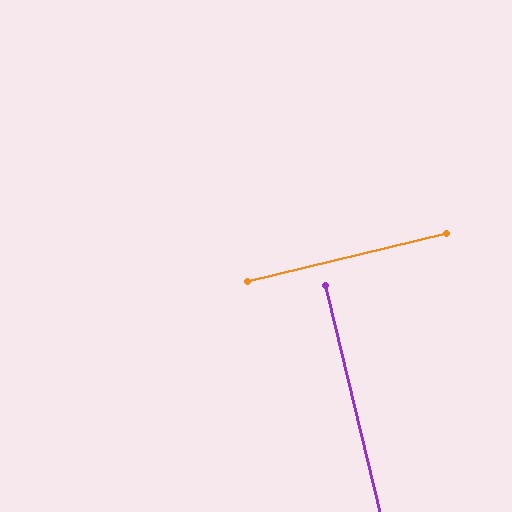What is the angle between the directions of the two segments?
Approximately 90 degrees.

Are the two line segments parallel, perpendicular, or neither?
Perpendicular — they meet at approximately 90°.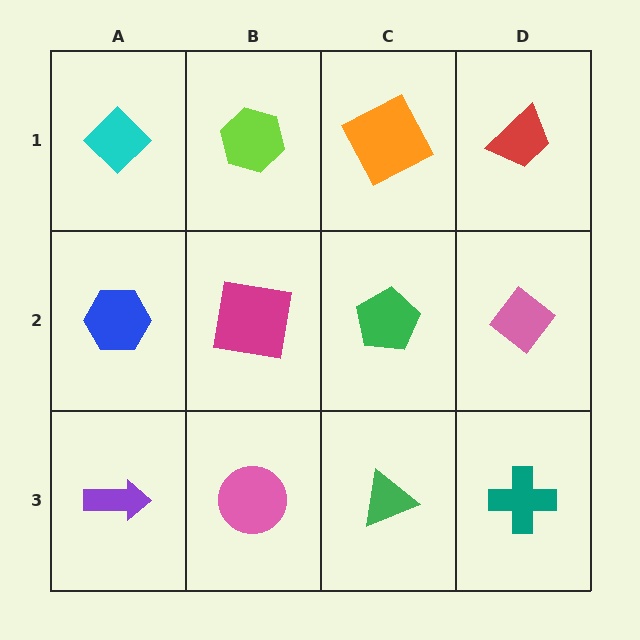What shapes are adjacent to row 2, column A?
A cyan diamond (row 1, column A), a purple arrow (row 3, column A), a magenta square (row 2, column B).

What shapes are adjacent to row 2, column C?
An orange square (row 1, column C), a green triangle (row 3, column C), a magenta square (row 2, column B), a pink diamond (row 2, column D).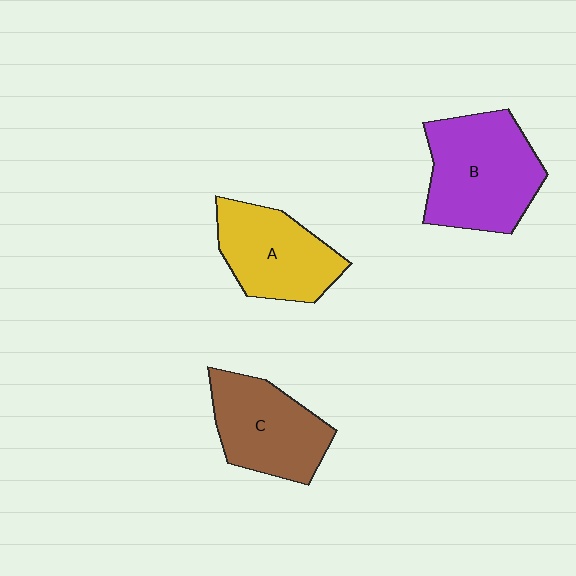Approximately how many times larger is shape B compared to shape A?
Approximately 1.3 times.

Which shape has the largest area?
Shape B (purple).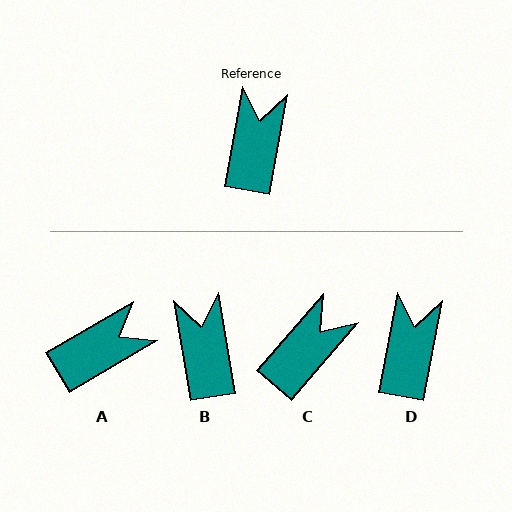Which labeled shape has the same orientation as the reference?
D.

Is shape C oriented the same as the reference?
No, it is off by about 30 degrees.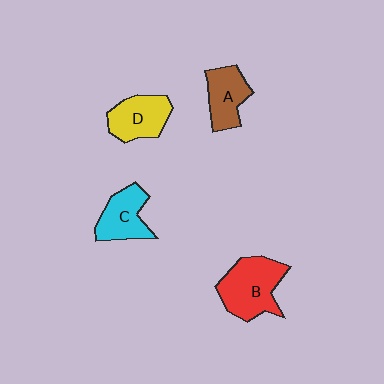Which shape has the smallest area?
Shape A (brown).